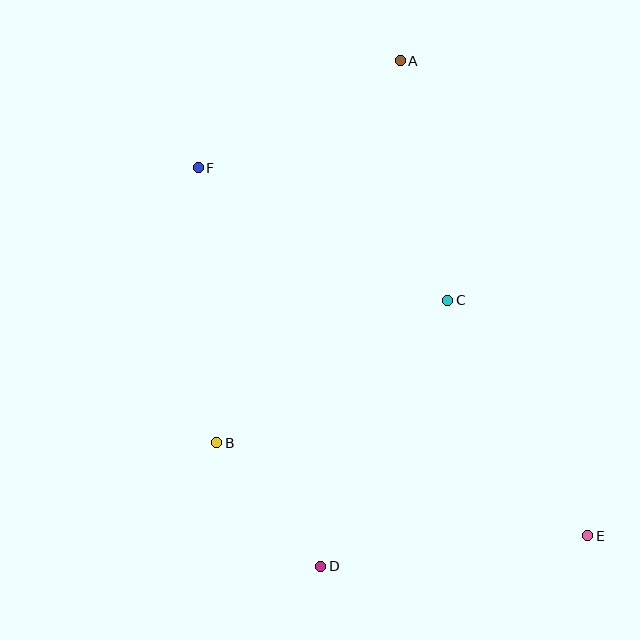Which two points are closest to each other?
Points B and D are closest to each other.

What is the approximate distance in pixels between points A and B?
The distance between A and B is approximately 424 pixels.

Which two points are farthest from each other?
Points E and F are farthest from each other.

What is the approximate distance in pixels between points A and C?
The distance between A and C is approximately 244 pixels.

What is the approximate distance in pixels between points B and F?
The distance between B and F is approximately 276 pixels.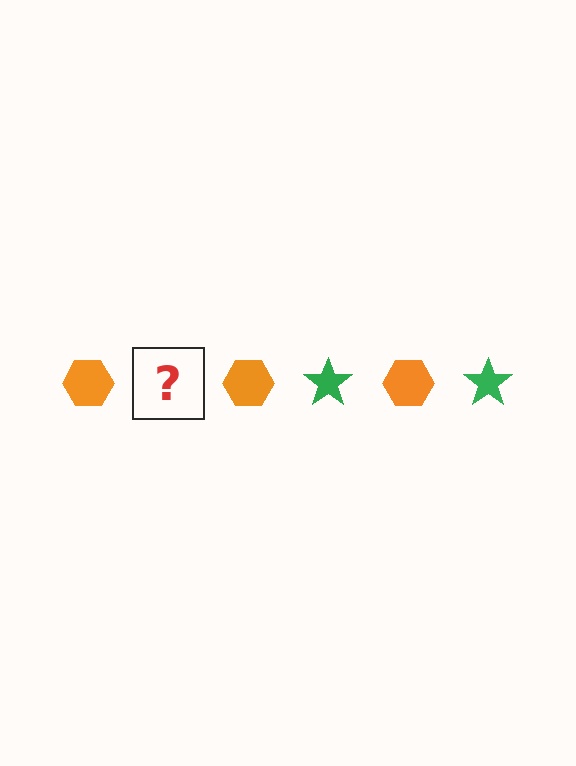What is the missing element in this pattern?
The missing element is a green star.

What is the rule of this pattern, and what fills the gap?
The rule is that the pattern alternates between orange hexagon and green star. The gap should be filled with a green star.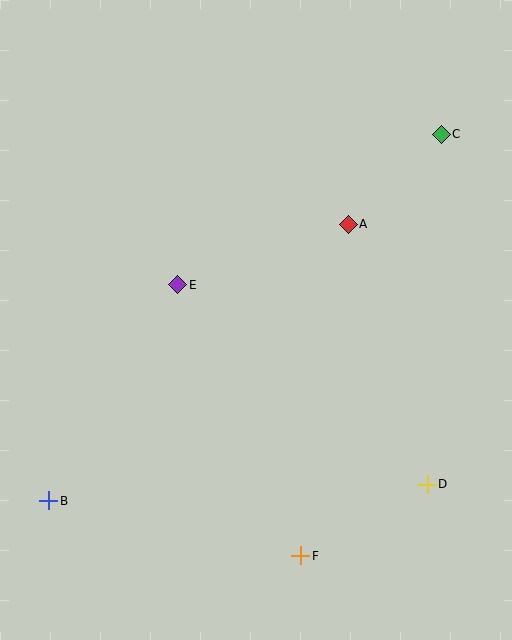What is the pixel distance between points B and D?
The distance between B and D is 379 pixels.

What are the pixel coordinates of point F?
Point F is at (301, 556).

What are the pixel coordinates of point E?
Point E is at (178, 285).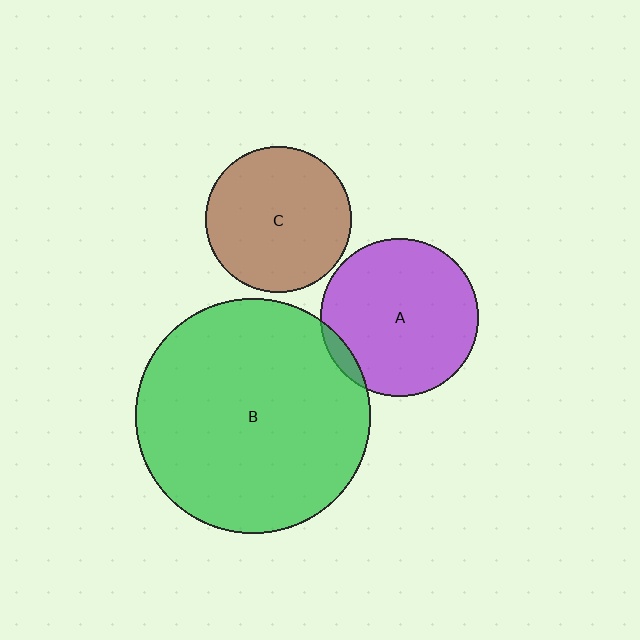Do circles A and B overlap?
Yes.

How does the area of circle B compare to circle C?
Approximately 2.6 times.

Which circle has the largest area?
Circle B (green).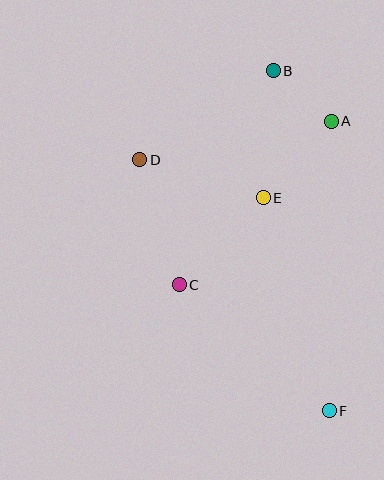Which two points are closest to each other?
Points A and B are closest to each other.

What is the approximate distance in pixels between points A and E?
The distance between A and E is approximately 103 pixels.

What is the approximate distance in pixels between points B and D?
The distance between B and D is approximately 161 pixels.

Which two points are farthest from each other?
Points B and F are farthest from each other.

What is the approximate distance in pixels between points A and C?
The distance between A and C is approximately 223 pixels.